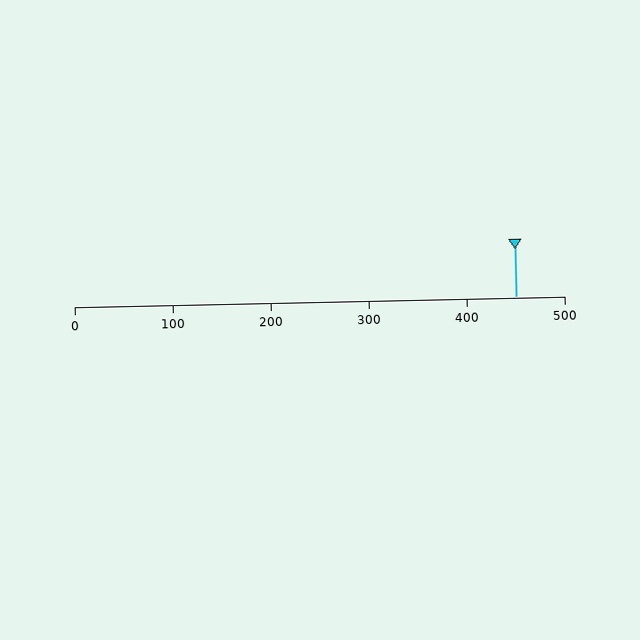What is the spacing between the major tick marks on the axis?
The major ticks are spaced 100 apart.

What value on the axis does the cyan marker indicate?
The marker indicates approximately 450.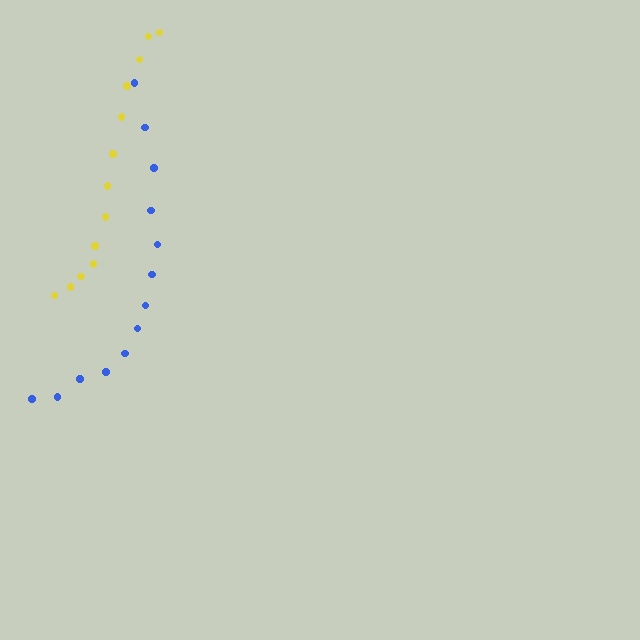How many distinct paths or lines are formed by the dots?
There are 2 distinct paths.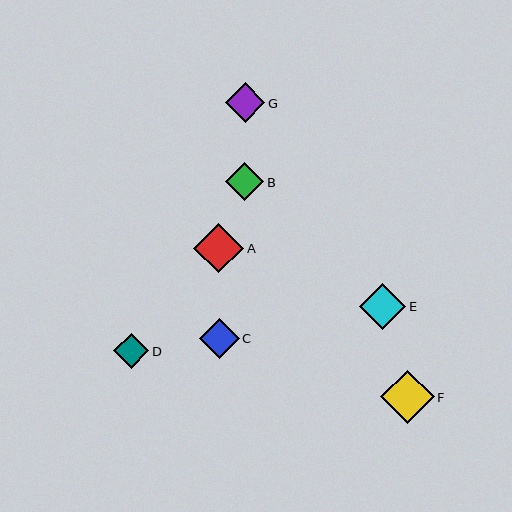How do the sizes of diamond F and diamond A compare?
Diamond F and diamond A are approximately the same size.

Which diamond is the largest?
Diamond F is the largest with a size of approximately 53 pixels.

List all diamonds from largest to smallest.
From largest to smallest: F, A, E, G, C, B, D.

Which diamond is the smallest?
Diamond D is the smallest with a size of approximately 35 pixels.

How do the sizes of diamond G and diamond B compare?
Diamond G and diamond B are approximately the same size.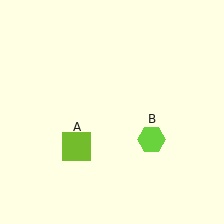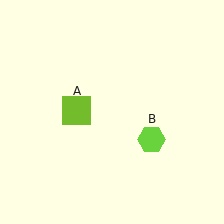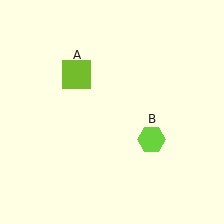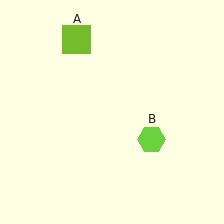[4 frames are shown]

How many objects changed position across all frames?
1 object changed position: lime square (object A).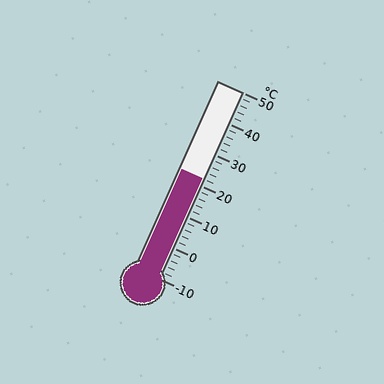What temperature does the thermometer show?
The thermometer shows approximately 22°C.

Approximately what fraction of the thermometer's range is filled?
The thermometer is filled to approximately 55% of its range.